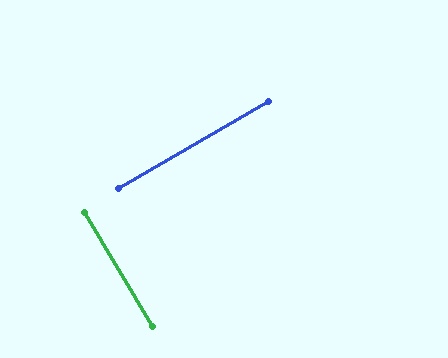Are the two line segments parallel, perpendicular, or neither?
Perpendicular — they meet at approximately 89°.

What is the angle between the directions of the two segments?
Approximately 89 degrees.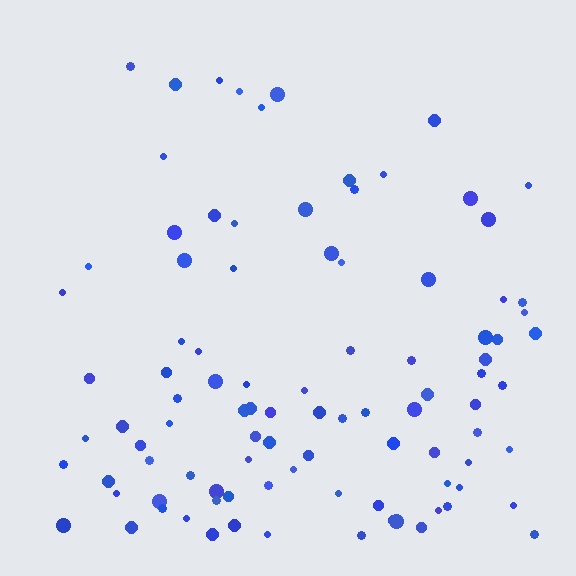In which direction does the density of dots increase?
From top to bottom, with the bottom side densest.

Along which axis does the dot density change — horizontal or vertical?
Vertical.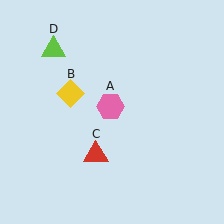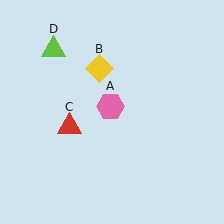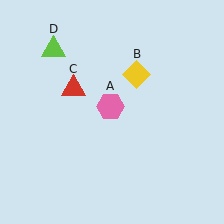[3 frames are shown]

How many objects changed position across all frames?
2 objects changed position: yellow diamond (object B), red triangle (object C).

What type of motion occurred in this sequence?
The yellow diamond (object B), red triangle (object C) rotated clockwise around the center of the scene.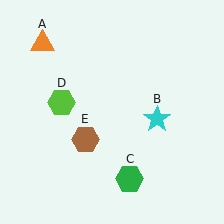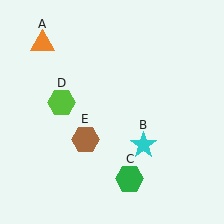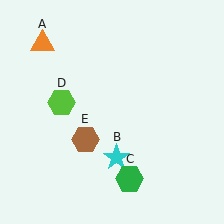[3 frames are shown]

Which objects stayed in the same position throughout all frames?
Orange triangle (object A) and green hexagon (object C) and lime hexagon (object D) and brown hexagon (object E) remained stationary.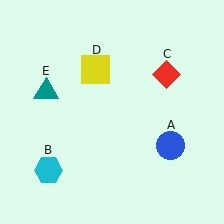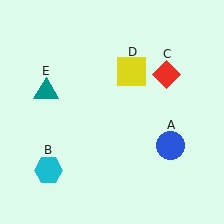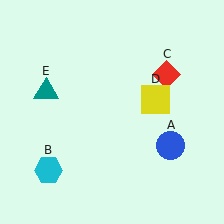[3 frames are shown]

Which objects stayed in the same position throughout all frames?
Blue circle (object A) and cyan hexagon (object B) and red diamond (object C) and teal triangle (object E) remained stationary.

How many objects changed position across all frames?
1 object changed position: yellow square (object D).